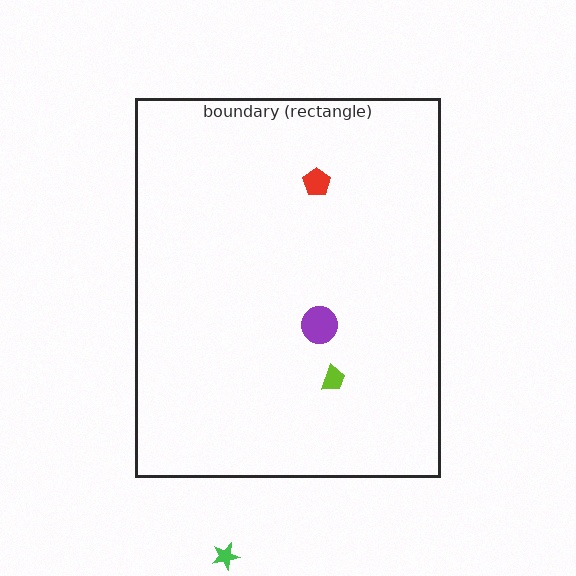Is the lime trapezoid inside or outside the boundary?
Inside.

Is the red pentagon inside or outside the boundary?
Inside.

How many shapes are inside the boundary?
3 inside, 1 outside.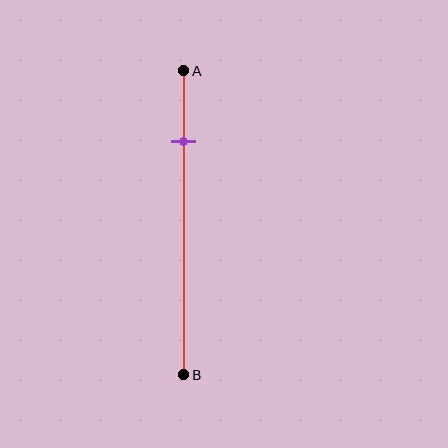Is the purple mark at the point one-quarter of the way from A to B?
Yes, the mark is approximately at the one-quarter point.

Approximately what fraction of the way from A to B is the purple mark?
The purple mark is approximately 25% of the way from A to B.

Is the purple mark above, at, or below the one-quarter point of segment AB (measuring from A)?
The purple mark is approximately at the one-quarter point of segment AB.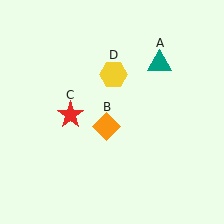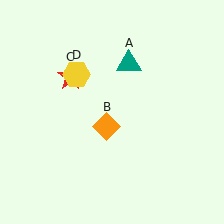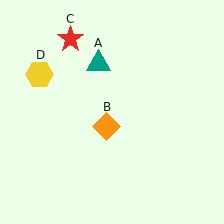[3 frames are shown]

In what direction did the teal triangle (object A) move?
The teal triangle (object A) moved left.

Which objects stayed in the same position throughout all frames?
Orange diamond (object B) remained stationary.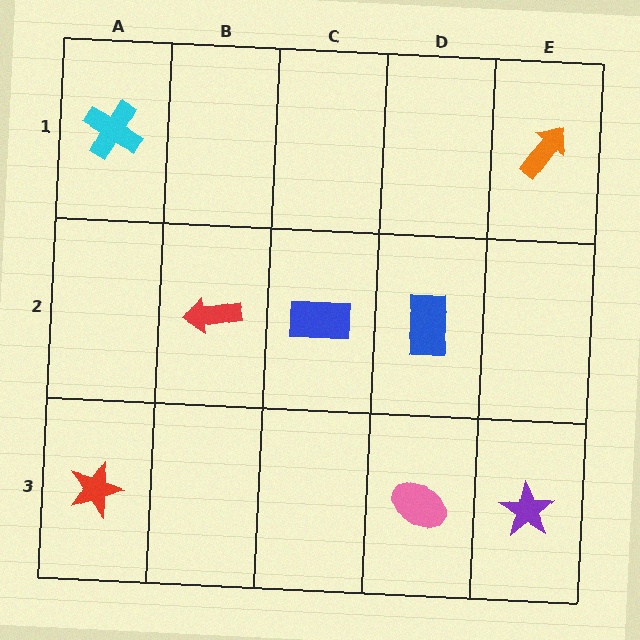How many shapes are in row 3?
3 shapes.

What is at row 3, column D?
A pink ellipse.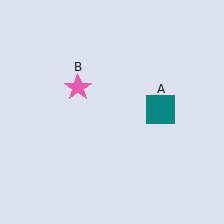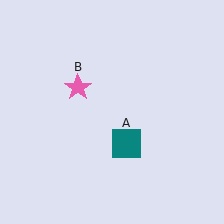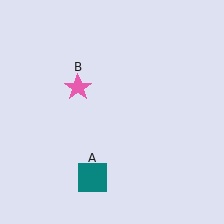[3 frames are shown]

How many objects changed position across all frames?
1 object changed position: teal square (object A).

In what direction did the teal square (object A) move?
The teal square (object A) moved down and to the left.